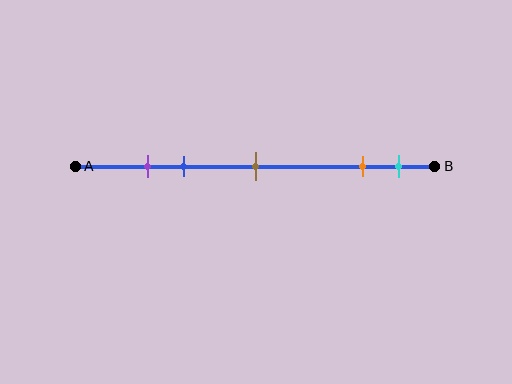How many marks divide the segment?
There are 5 marks dividing the segment.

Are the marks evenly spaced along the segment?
No, the marks are not evenly spaced.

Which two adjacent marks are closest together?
The purple and blue marks are the closest adjacent pair.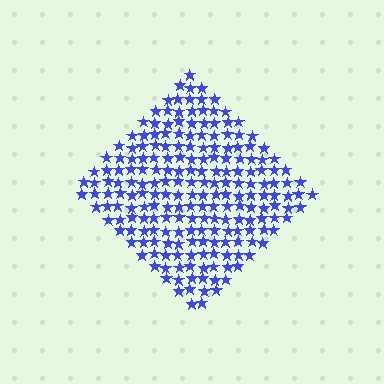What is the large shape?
The large shape is a diamond.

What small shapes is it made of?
It is made of small stars.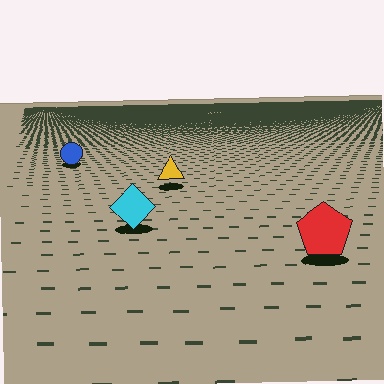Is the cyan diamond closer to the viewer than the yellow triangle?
Yes. The cyan diamond is closer — you can tell from the texture gradient: the ground texture is coarser near it.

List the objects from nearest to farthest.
From nearest to farthest: the red pentagon, the cyan diamond, the yellow triangle, the blue circle.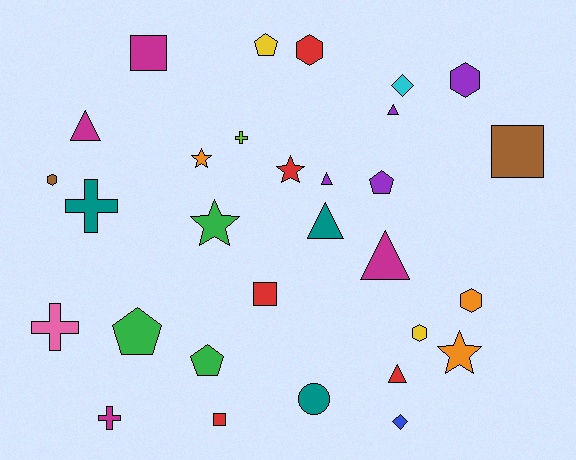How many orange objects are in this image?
There are 3 orange objects.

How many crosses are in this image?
There are 4 crosses.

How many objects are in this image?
There are 30 objects.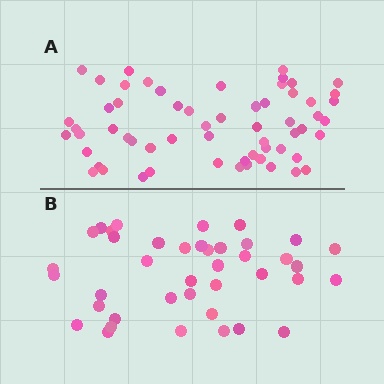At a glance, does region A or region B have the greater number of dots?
Region A (the top region) has more dots.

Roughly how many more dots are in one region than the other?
Region A has approximately 20 more dots than region B.